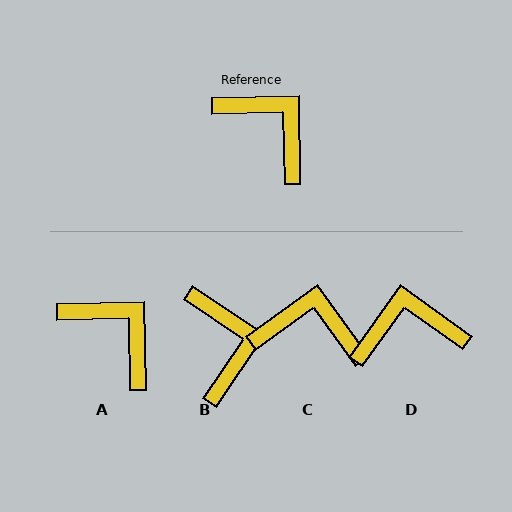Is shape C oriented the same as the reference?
No, it is off by about 35 degrees.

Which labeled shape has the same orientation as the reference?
A.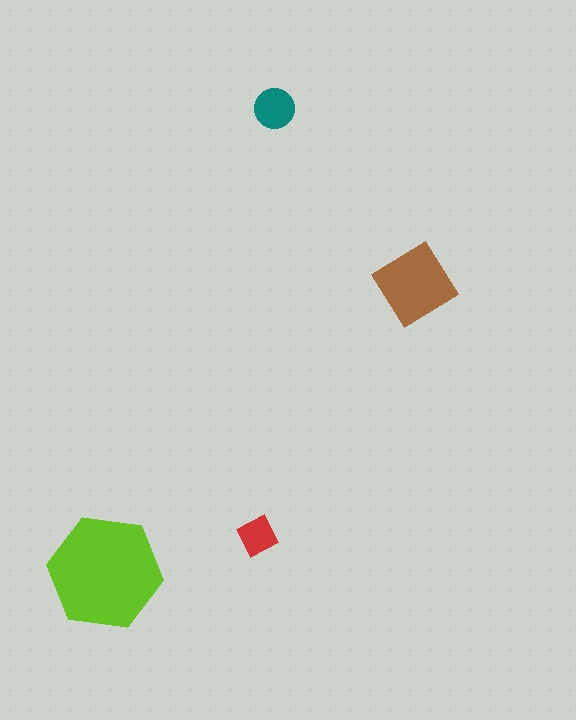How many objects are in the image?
There are 4 objects in the image.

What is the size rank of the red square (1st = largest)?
4th.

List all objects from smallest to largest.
The red square, the teal circle, the brown diamond, the lime hexagon.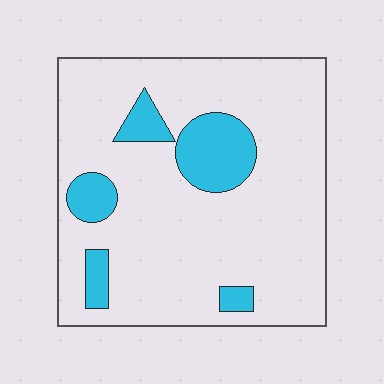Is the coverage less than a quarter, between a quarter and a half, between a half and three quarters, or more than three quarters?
Less than a quarter.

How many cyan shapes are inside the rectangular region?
5.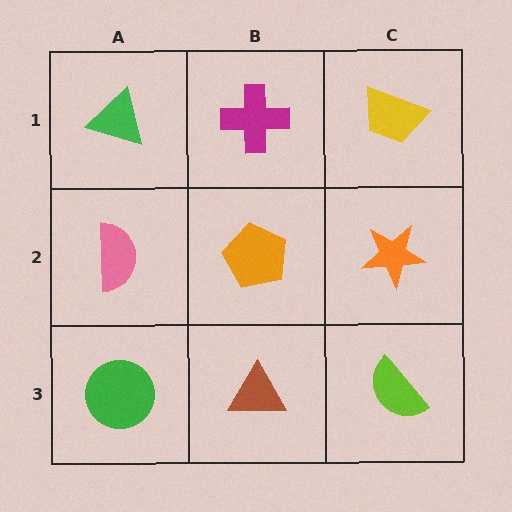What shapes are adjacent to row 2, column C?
A yellow trapezoid (row 1, column C), a lime semicircle (row 3, column C), an orange pentagon (row 2, column B).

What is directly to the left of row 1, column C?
A magenta cross.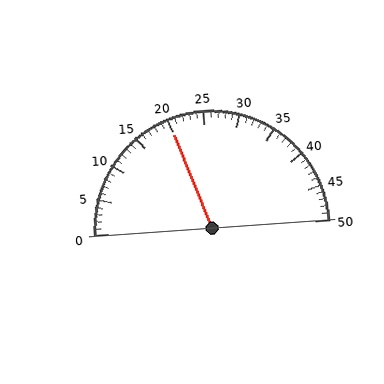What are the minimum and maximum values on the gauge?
The gauge ranges from 0 to 50.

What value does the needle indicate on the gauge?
The needle indicates approximately 20.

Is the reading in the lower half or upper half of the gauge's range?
The reading is in the lower half of the range (0 to 50).